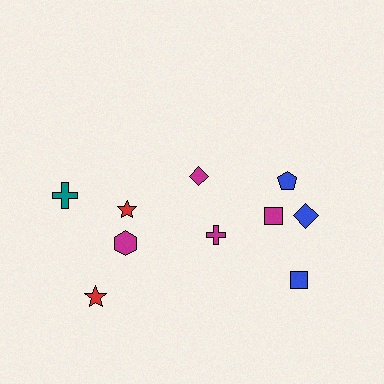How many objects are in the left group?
There are 4 objects.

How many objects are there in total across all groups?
There are 10 objects.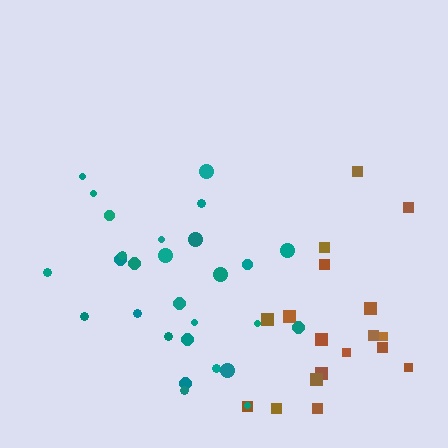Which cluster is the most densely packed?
Teal.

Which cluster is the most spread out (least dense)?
Brown.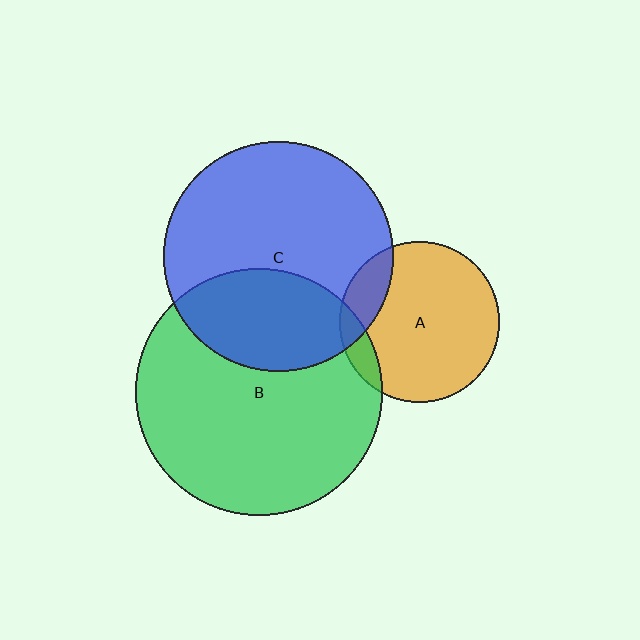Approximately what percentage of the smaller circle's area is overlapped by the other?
Approximately 10%.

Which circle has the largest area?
Circle B (green).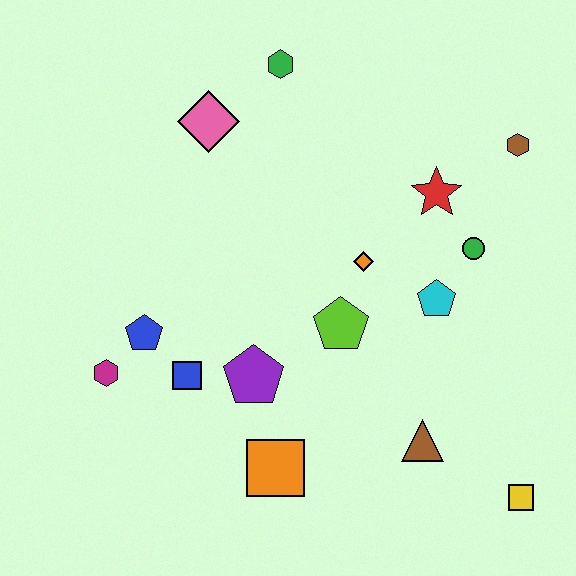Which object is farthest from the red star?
The magenta hexagon is farthest from the red star.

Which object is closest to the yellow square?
The brown triangle is closest to the yellow square.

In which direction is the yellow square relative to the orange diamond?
The yellow square is below the orange diamond.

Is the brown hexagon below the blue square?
No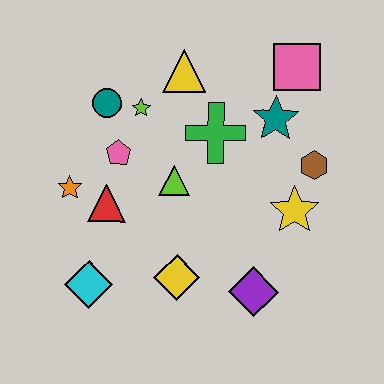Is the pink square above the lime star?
Yes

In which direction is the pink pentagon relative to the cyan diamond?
The pink pentagon is above the cyan diamond.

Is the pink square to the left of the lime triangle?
No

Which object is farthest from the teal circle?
The purple diamond is farthest from the teal circle.